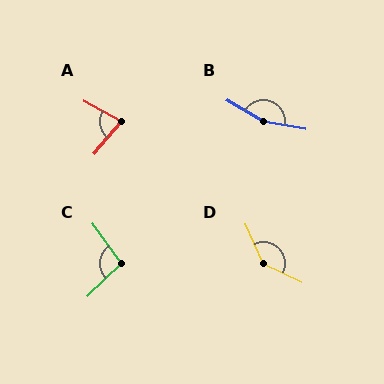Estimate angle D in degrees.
Approximately 139 degrees.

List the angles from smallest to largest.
A (79°), C (99°), D (139°), B (160°).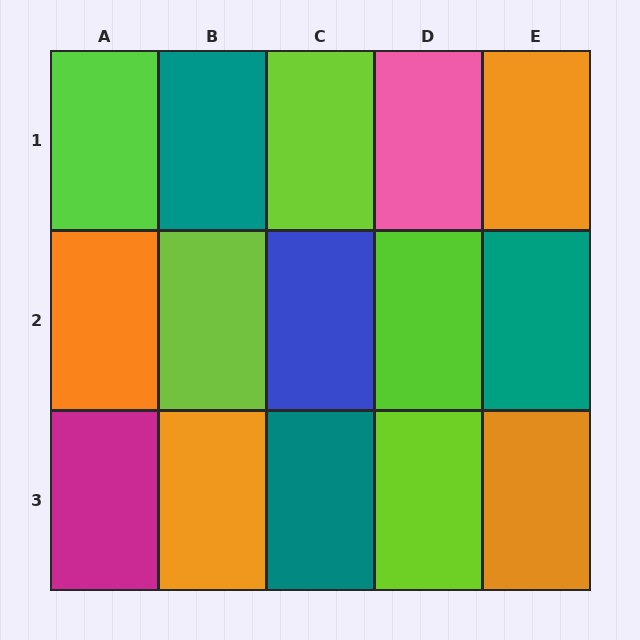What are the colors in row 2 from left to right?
Orange, lime, blue, lime, teal.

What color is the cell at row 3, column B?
Orange.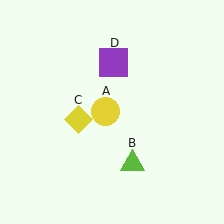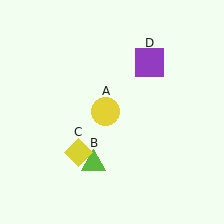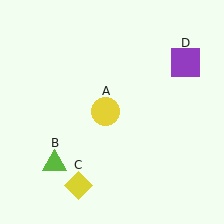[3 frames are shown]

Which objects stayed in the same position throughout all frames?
Yellow circle (object A) remained stationary.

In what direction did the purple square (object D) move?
The purple square (object D) moved right.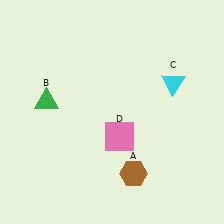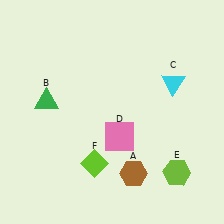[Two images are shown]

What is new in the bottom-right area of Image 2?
A lime hexagon (E) was added in the bottom-right area of Image 2.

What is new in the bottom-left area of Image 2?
A lime diamond (F) was added in the bottom-left area of Image 2.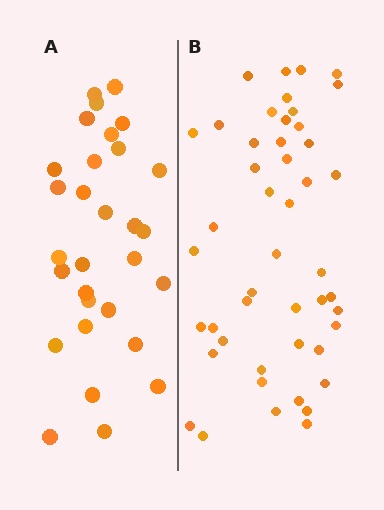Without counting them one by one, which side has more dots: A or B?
Region B (the right region) has more dots.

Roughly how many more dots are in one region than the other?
Region B has approximately 15 more dots than region A.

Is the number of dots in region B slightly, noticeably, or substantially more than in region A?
Region B has substantially more. The ratio is roughly 1.6 to 1.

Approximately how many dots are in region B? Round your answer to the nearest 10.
About 50 dots. (The exact count is 47, which rounds to 50.)